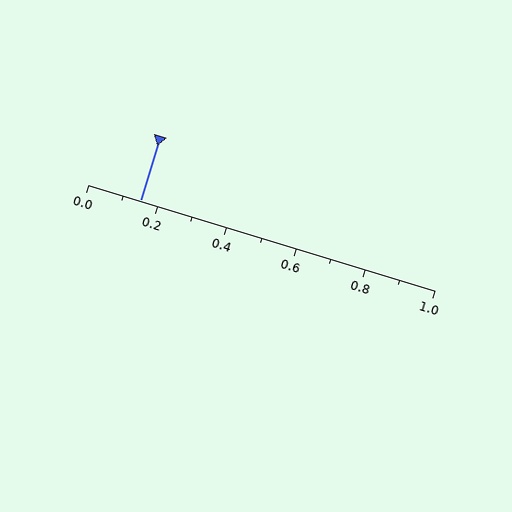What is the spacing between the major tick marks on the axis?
The major ticks are spaced 0.2 apart.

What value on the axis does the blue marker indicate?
The marker indicates approximately 0.15.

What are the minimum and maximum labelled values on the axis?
The axis runs from 0.0 to 1.0.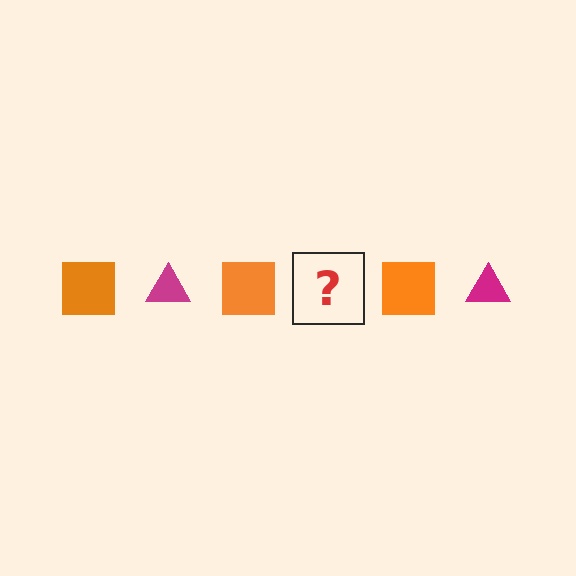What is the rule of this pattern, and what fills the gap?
The rule is that the pattern alternates between orange square and magenta triangle. The gap should be filled with a magenta triangle.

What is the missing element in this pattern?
The missing element is a magenta triangle.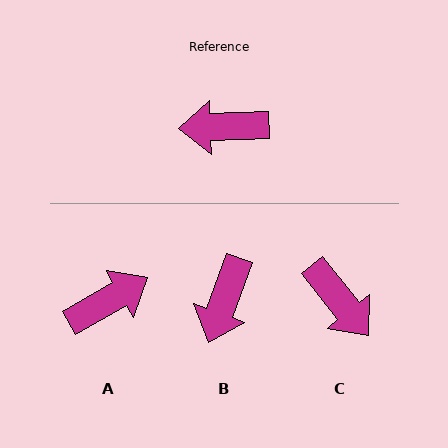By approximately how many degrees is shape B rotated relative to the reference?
Approximately 68 degrees counter-clockwise.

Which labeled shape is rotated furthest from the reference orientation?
A, about 152 degrees away.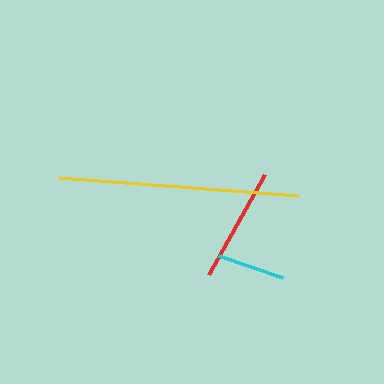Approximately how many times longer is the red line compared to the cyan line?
The red line is approximately 1.7 times the length of the cyan line.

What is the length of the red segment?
The red segment is approximately 114 pixels long.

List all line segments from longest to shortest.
From longest to shortest: yellow, red, cyan.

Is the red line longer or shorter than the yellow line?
The yellow line is longer than the red line.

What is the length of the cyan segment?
The cyan segment is approximately 68 pixels long.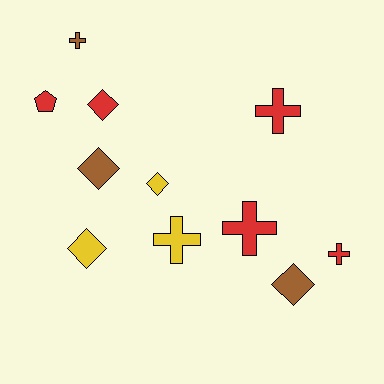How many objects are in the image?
There are 11 objects.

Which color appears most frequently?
Red, with 5 objects.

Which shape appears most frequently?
Cross, with 5 objects.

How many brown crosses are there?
There is 1 brown cross.